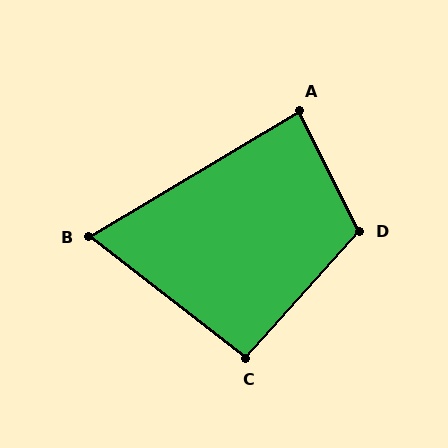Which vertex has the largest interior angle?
D, at approximately 111 degrees.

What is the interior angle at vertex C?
Approximately 94 degrees (approximately right).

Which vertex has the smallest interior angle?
B, at approximately 69 degrees.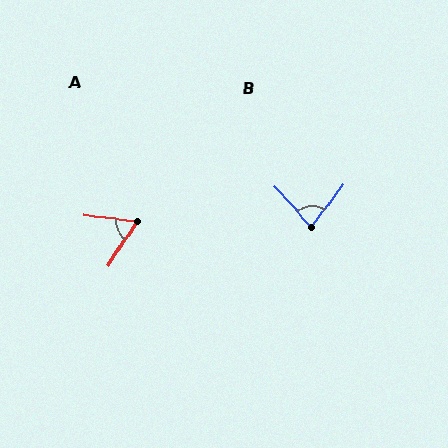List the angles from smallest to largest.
A (63°), B (79°).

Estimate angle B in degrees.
Approximately 79 degrees.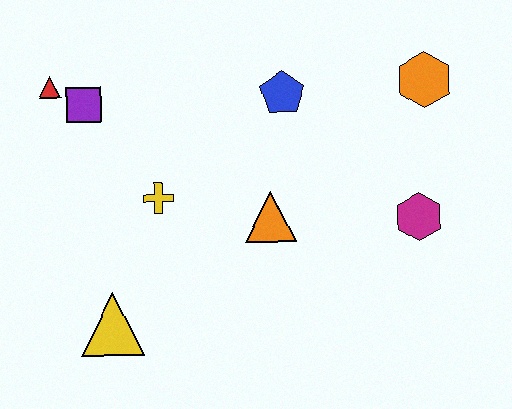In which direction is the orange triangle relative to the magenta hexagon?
The orange triangle is to the left of the magenta hexagon.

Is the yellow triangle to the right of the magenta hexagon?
No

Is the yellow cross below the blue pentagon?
Yes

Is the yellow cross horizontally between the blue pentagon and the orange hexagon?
No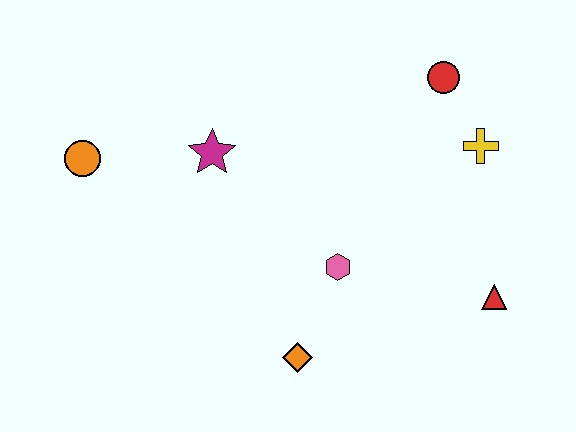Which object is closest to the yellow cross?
The red circle is closest to the yellow cross.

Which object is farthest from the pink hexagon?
The orange circle is farthest from the pink hexagon.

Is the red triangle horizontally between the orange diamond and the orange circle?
No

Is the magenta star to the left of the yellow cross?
Yes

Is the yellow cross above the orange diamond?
Yes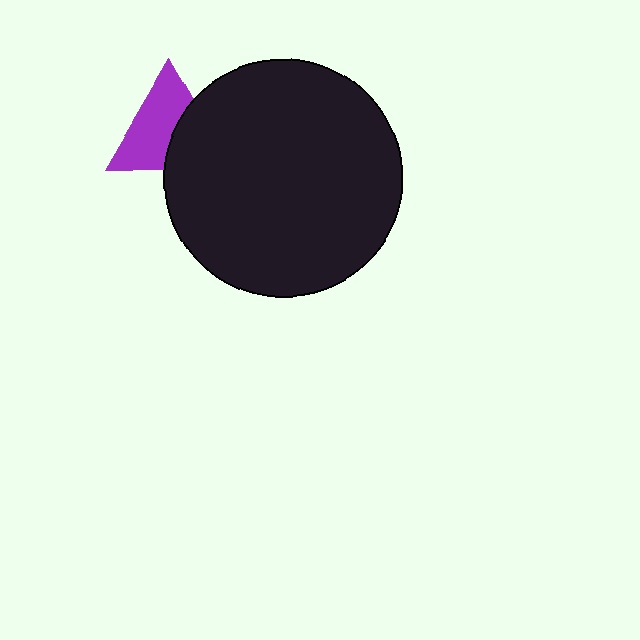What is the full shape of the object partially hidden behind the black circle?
The partially hidden object is a purple triangle.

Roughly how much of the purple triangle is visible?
About half of it is visible (roughly 61%).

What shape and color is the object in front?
The object in front is a black circle.